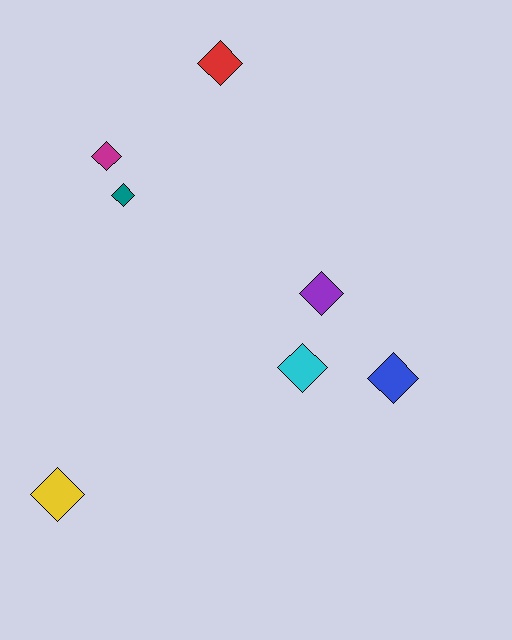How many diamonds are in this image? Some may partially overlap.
There are 7 diamonds.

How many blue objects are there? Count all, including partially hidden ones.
There is 1 blue object.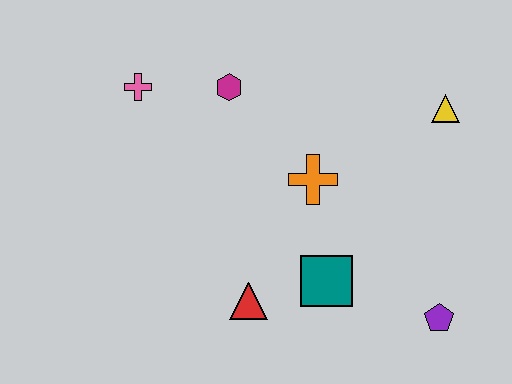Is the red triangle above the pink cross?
No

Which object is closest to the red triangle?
The teal square is closest to the red triangle.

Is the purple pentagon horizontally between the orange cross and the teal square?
No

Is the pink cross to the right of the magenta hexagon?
No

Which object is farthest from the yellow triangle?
The pink cross is farthest from the yellow triangle.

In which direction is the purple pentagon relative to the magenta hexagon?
The purple pentagon is below the magenta hexagon.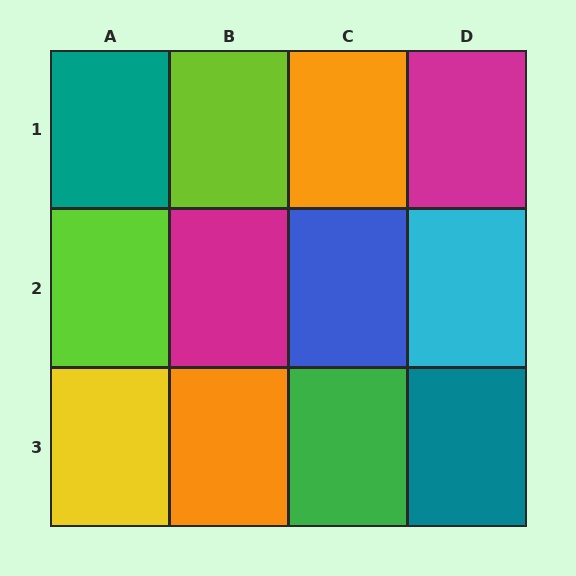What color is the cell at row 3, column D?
Teal.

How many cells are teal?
2 cells are teal.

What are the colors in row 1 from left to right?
Teal, lime, orange, magenta.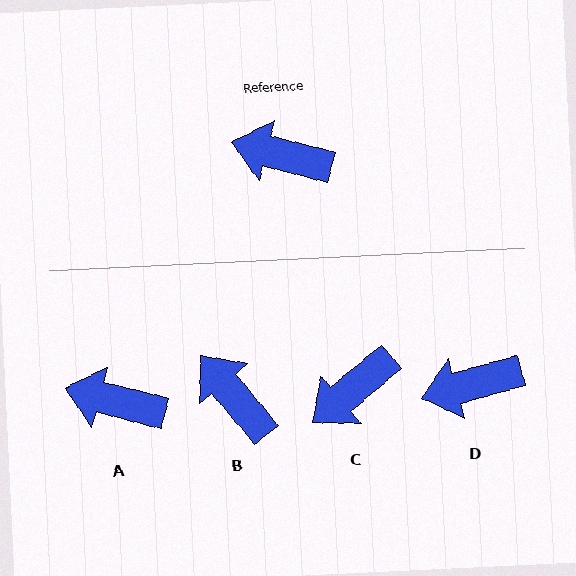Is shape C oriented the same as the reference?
No, it is off by about 54 degrees.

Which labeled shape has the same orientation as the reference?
A.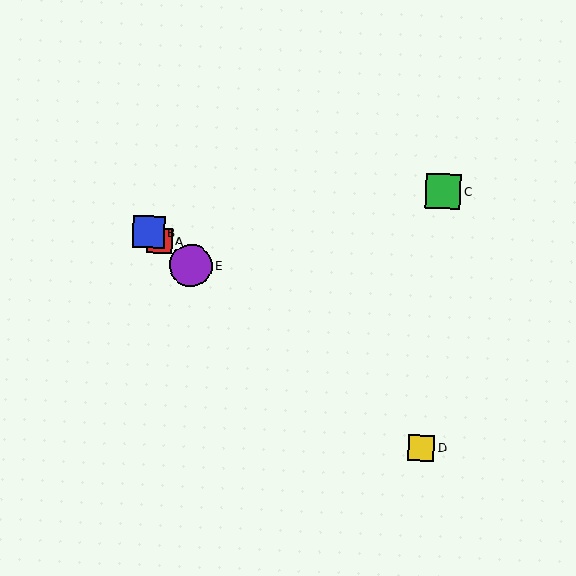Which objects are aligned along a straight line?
Objects A, B, D, E are aligned along a straight line.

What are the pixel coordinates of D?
Object D is at (421, 448).